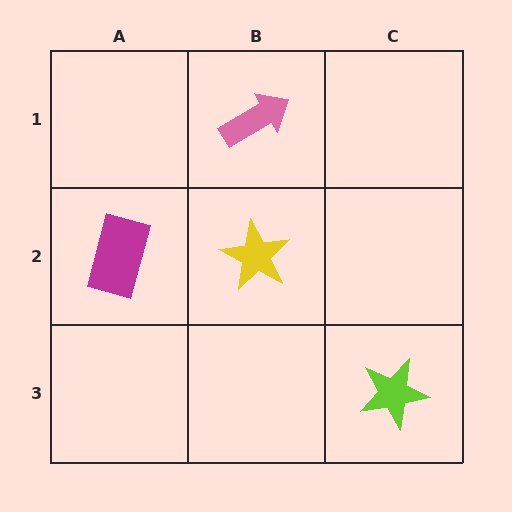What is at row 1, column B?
A pink arrow.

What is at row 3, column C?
A lime star.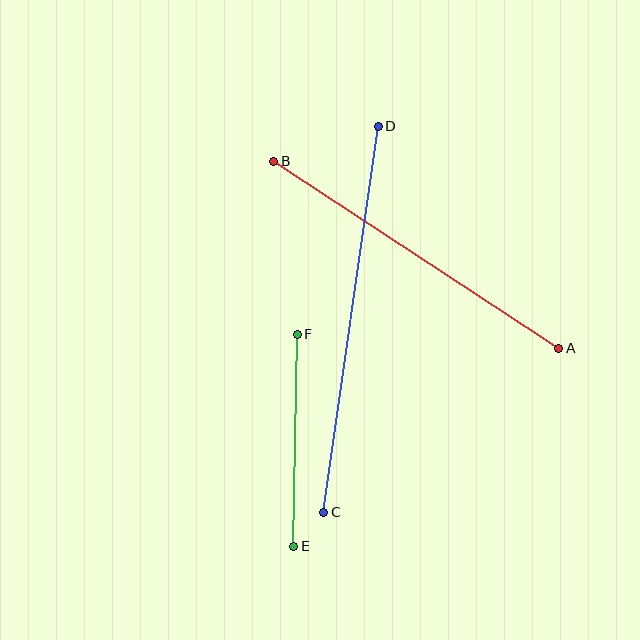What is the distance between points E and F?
The distance is approximately 212 pixels.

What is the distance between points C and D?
The distance is approximately 390 pixels.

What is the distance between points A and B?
The distance is approximately 341 pixels.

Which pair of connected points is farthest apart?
Points C and D are farthest apart.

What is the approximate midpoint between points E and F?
The midpoint is at approximately (296, 440) pixels.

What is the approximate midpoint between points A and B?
The midpoint is at approximately (416, 255) pixels.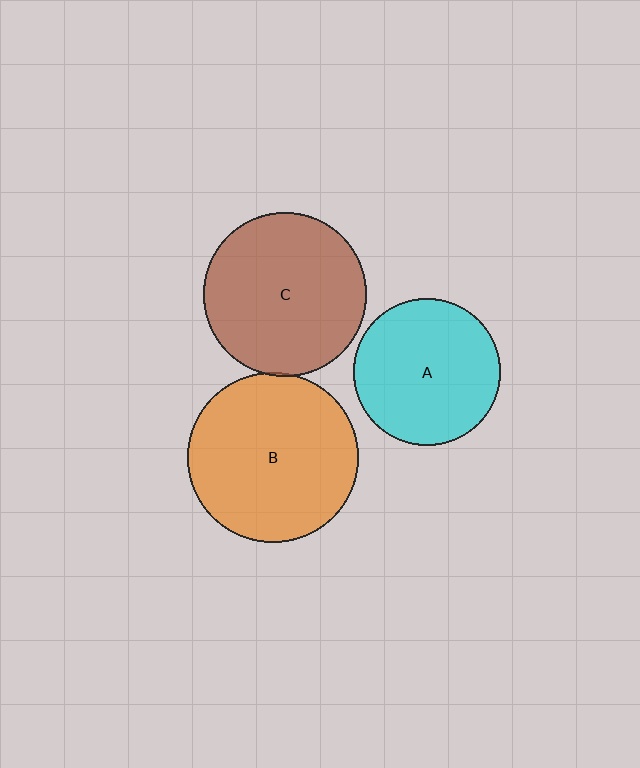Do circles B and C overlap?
Yes.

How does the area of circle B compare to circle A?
Approximately 1.3 times.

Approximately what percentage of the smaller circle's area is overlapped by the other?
Approximately 5%.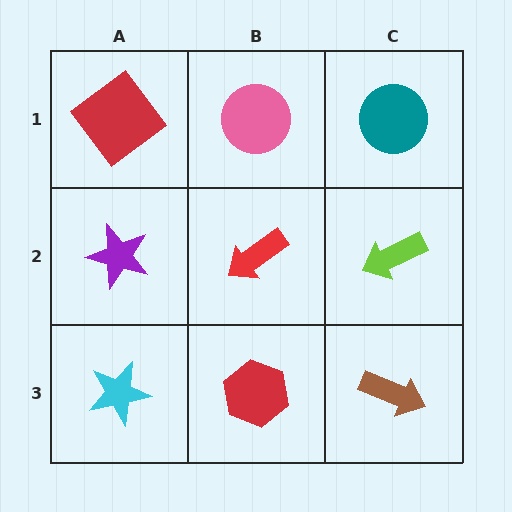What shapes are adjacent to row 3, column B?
A red arrow (row 2, column B), a cyan star (row 3, column A), a brown arrow (row 3, column C).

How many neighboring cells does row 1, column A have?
2.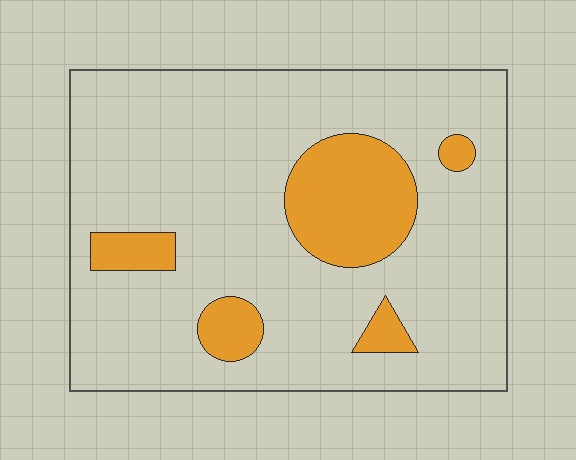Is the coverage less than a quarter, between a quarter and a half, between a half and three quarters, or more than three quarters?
Less than a quarter.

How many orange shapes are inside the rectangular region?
5.